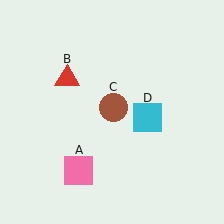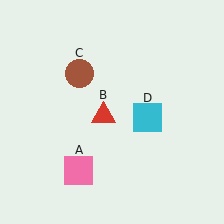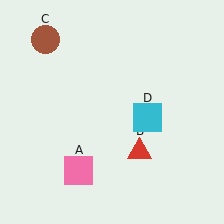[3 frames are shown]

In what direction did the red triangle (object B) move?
The red triangle (object B) moved down and to the right.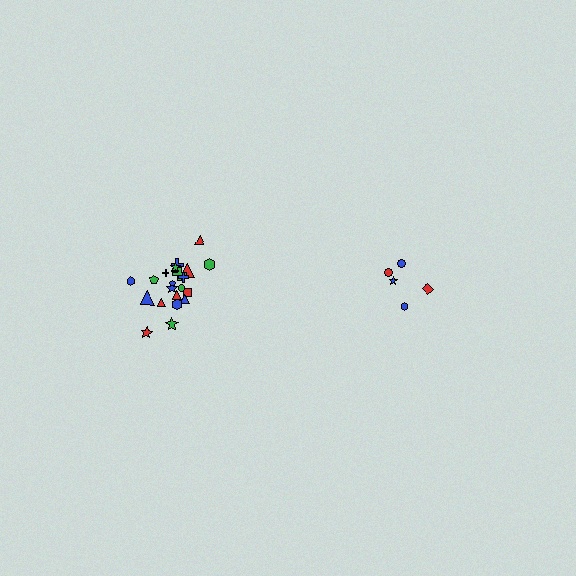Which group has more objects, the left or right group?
The left group.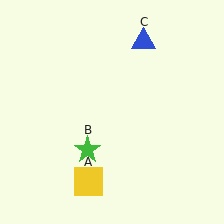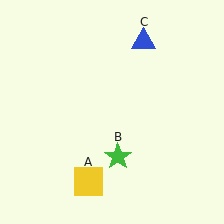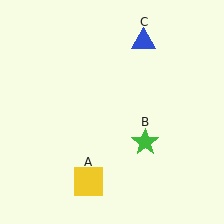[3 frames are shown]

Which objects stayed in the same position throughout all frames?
Yellow square (object A) and blue triangle (object C) remained stationary.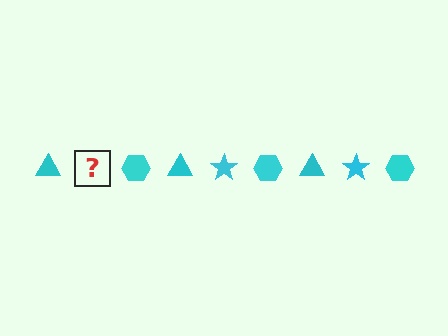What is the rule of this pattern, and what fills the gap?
The rule is that the pattern cycles through triangle, star, hexagon shapes in cyan. The gap should be filled with a cyan star.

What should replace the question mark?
The question mark should be replaced with a cyan star.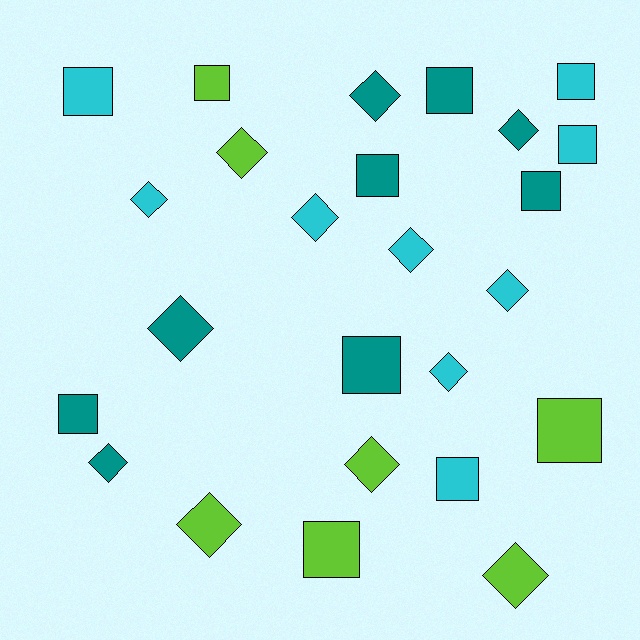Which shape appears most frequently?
Diamond, with 13 objects.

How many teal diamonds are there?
There are 4 teal diamonds.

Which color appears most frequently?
Teal, with 9 objects.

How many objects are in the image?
There are 25 objects.